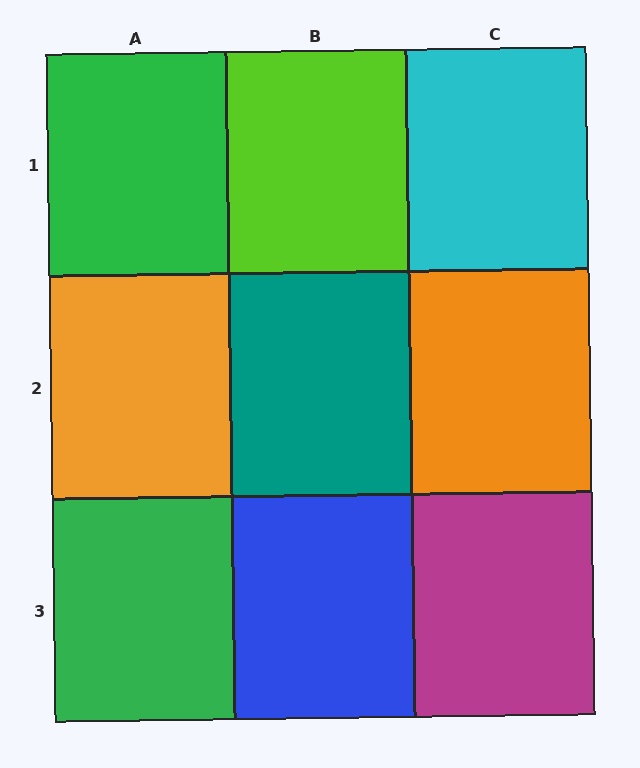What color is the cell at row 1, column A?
Green.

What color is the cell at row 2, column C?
Orange.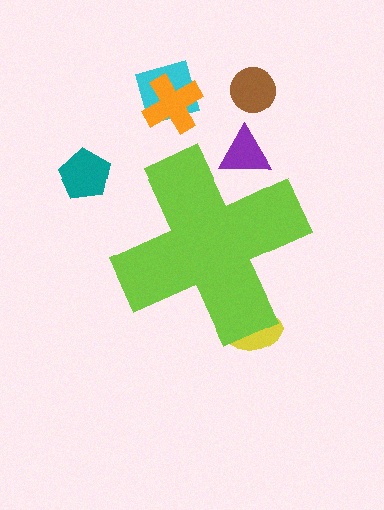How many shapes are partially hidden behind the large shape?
2 shapes are partially hidden.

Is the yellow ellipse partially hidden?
Yes, the yellow ellipse is partially hidden behind the lime cross.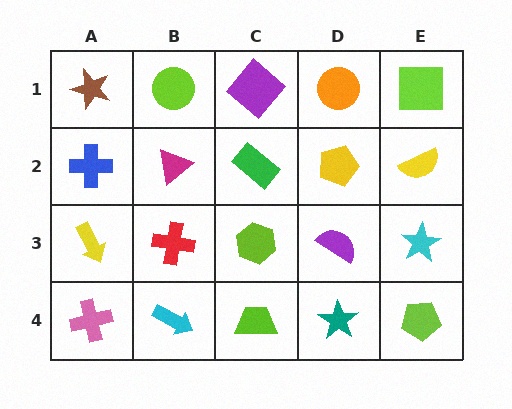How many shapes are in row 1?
5 shapes.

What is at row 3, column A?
A yellow arrow.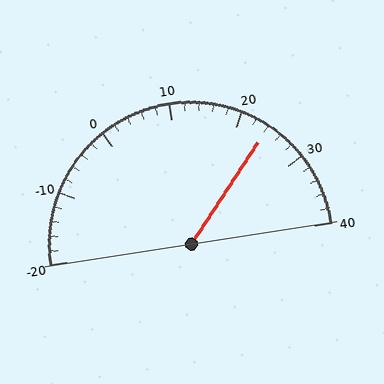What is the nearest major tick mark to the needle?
The nearest major tick mark is 20.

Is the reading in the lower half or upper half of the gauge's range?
The reading is in the upper half of the range (-20 to 40).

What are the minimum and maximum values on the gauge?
The gauge ranges from -20 to 40.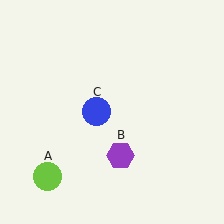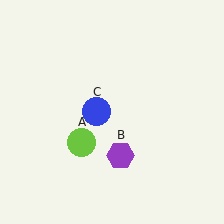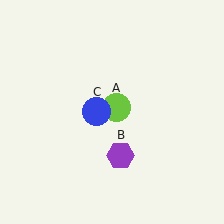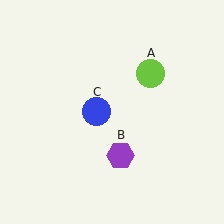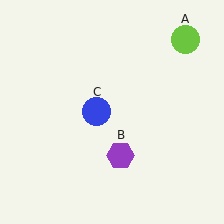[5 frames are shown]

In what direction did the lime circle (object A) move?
The lime circle (object A) moved up and to the right.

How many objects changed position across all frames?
1 object changed position: lime circle (object A).